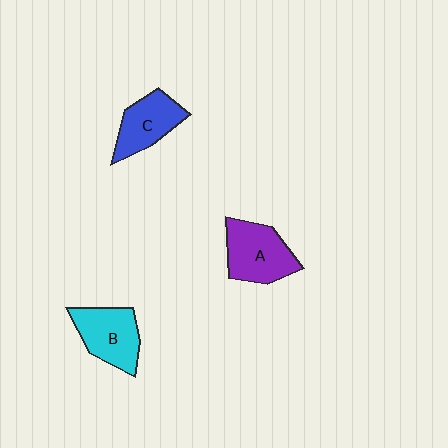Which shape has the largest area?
Shape A (purple).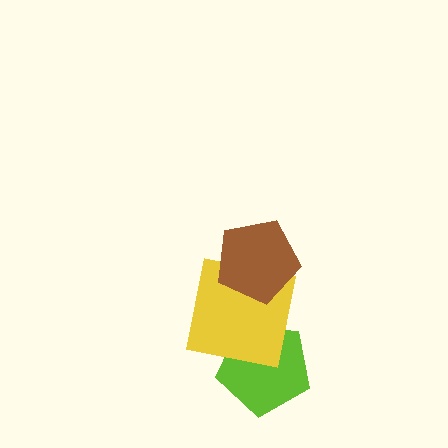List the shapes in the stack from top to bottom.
From top to bottom: the brown pentagon, the yellow square, the lime pentagon.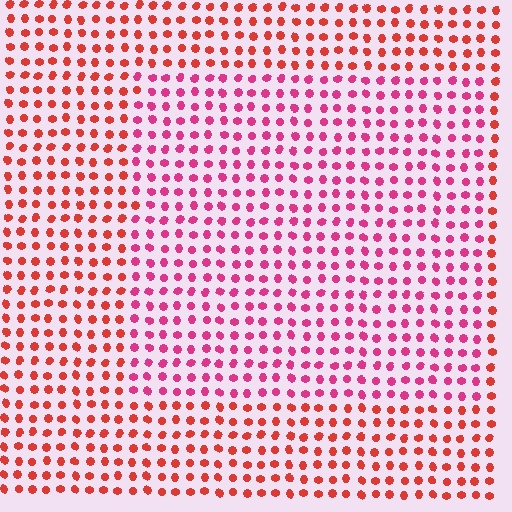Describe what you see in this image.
The image is filled with small red elements in a uniform arrangement. A rectangle-shaped region is visible where the elements are tinted to a slightly different hue, forming a subtle color boundary.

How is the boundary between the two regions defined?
The boundary is defined purely by a slight shift in hue (about 32 degrees). Spacing, size, and orientation are identical on both sides.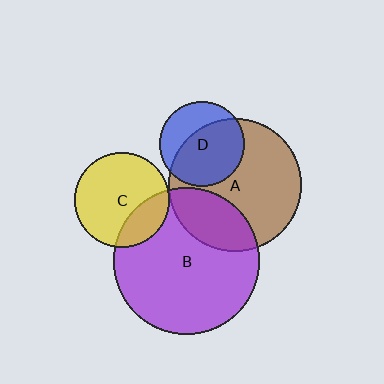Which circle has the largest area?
Circle B (purple).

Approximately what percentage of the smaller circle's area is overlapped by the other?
Approximately 25%.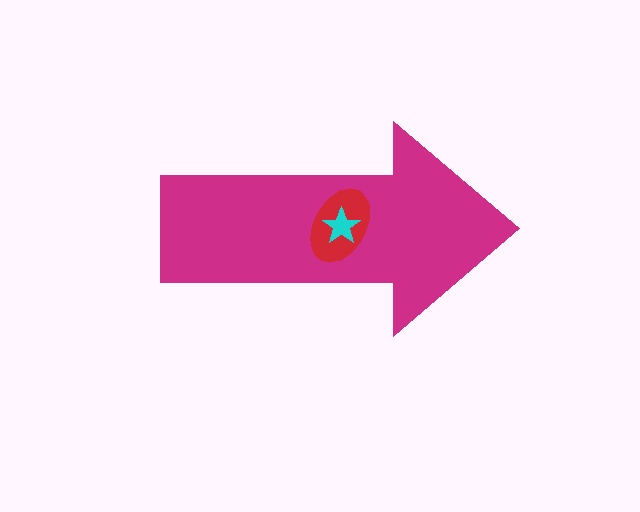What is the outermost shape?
The magenta arrow.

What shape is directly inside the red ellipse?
The cyan star.